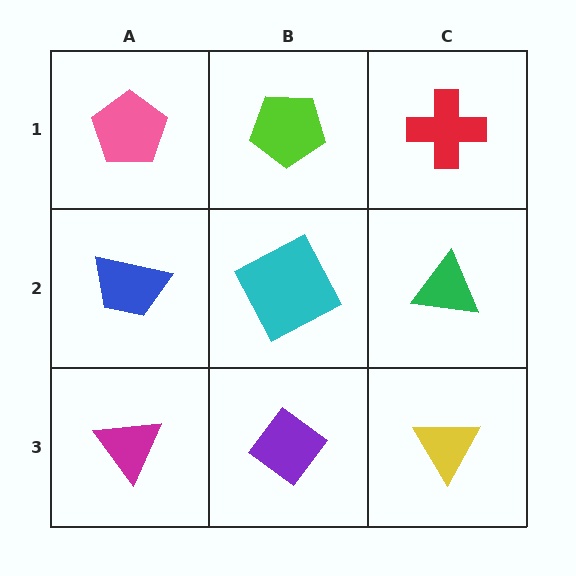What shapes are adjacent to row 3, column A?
A blue trapezoid (row 2, column A), a purple diamond (row 3, column B).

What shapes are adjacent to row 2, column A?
A pink pentagon (row 1, column A), a magenta triangle (row 3, column A), a cyan square (row 2, column B).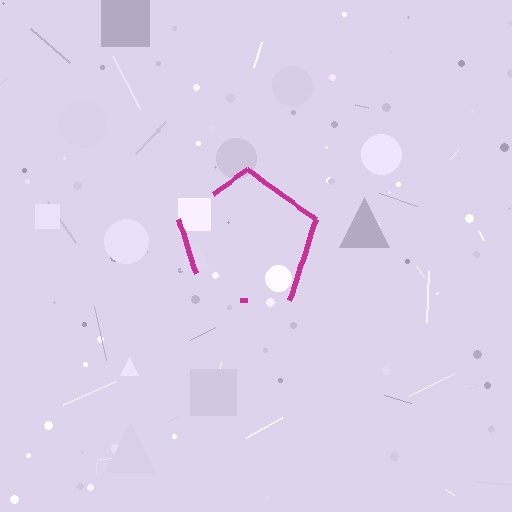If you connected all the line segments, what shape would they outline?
They would outline a pentagon.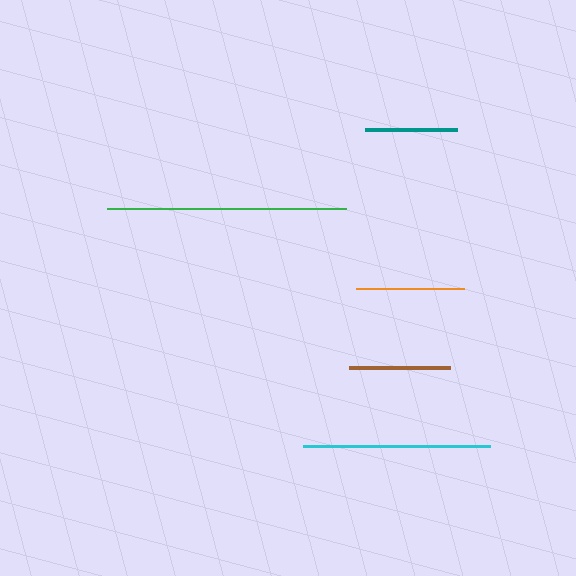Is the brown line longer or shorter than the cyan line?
The cyan line is longer than the brown line.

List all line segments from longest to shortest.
From longest to shortest: green, cyan, orange, brown, teal.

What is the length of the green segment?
The green segment is approximately 239 pixels long.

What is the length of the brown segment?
The brown segment is approximately 101 pixels long.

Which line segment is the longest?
The green line is the longest at approximately 239 pixels.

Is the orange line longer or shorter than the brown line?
The orange line is longer than the brown line.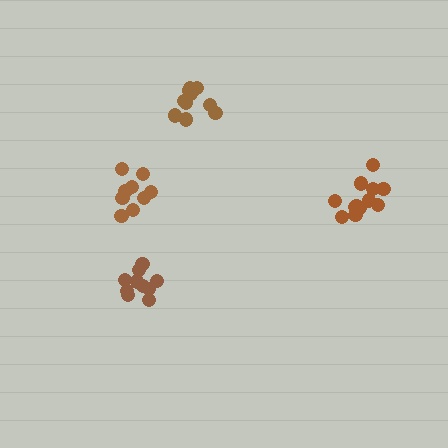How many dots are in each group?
Group 1: 13 dots, Group 2: 10 dots, Group 3: 9 dots, Group 4: 10 dots (42 total).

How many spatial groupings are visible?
There are 4 spatial groupings.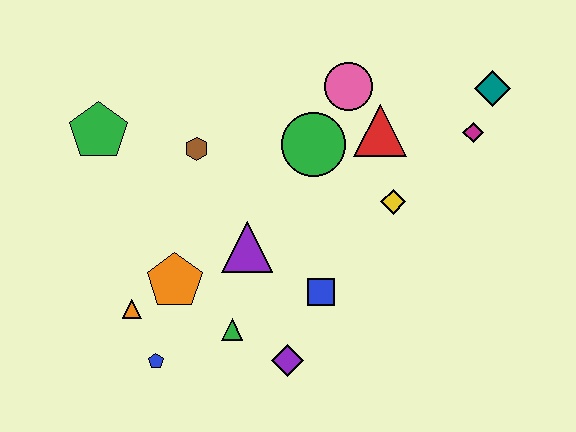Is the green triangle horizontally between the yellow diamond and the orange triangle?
Yes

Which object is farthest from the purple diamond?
The teal diamond is farthest from the purple diamond.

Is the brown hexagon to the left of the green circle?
Yes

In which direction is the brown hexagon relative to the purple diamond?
The brown hexagon is above the purple diamond.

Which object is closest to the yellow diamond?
The red triangle is closest to the yellow diamond.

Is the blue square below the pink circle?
Yes